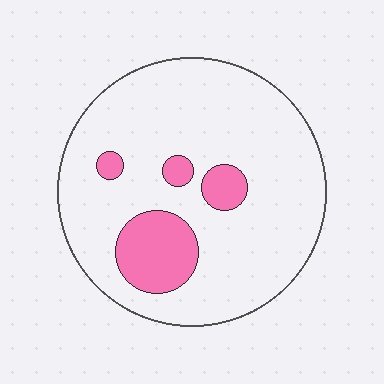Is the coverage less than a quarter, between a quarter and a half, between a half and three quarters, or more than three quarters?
Less than a quarter.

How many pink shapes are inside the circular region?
4.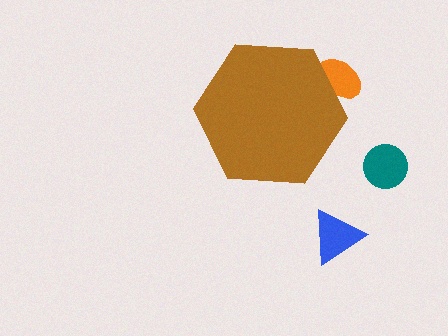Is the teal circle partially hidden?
No, the teal circle is fully visible.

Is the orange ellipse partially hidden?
Yes, the orange ellipse is partially hidden behind the brown hexagon.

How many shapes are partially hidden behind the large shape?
1 shape is partially hidden.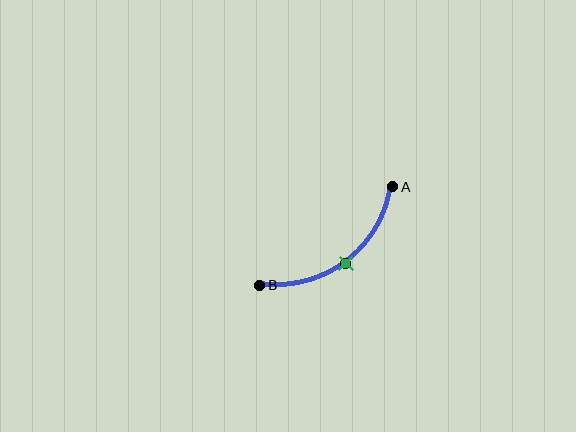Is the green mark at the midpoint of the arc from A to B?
Yes. The green mark lies on the arc at equal arc-length from both A and B — it is the arc midpoint.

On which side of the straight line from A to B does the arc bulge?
The arc bulges below and to the right of the straight line connecting A and B.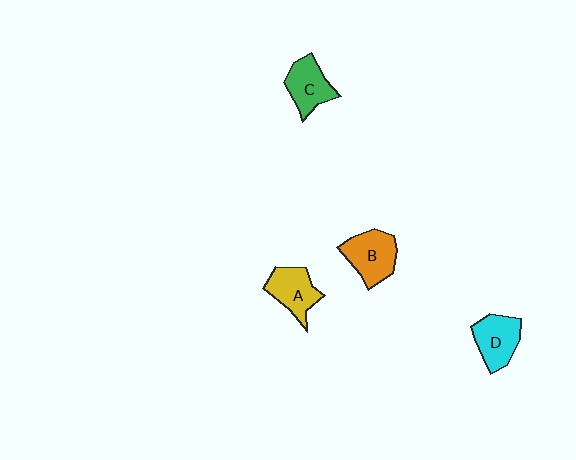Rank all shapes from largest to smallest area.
From largest to smallest: B (orange), D (cyan), A (yellow), C (green).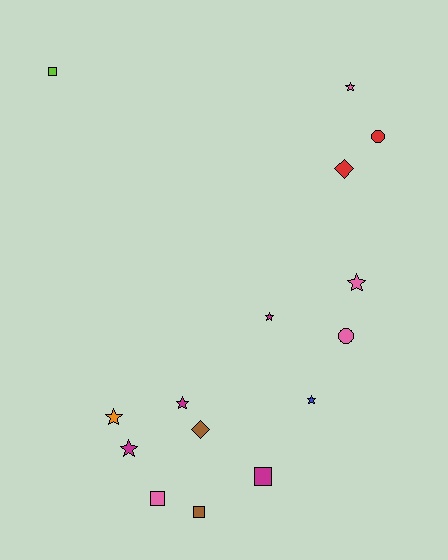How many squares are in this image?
There are 4 squares.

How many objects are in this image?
There are 15 objects.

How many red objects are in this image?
There are 2 red objects.